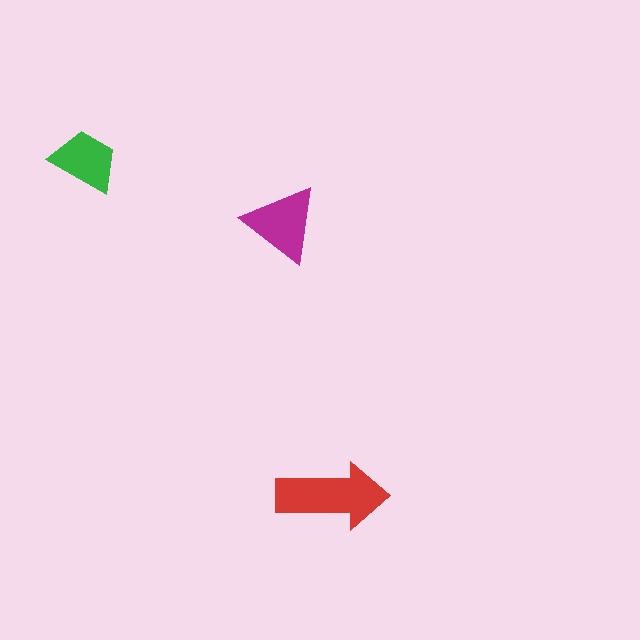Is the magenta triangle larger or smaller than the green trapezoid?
Larger.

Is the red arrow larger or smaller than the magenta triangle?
Larger.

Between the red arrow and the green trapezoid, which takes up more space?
The red arrow.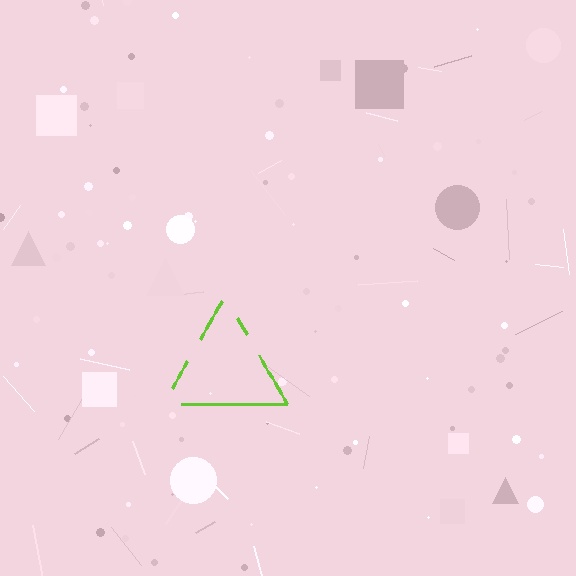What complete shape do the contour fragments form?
The contour fragments form a triangle.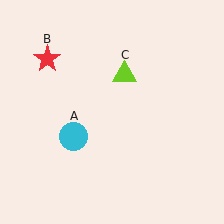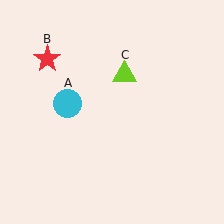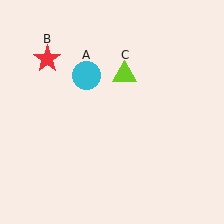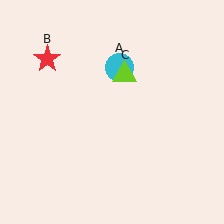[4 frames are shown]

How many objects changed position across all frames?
1 object changed position: cyan circle (object A).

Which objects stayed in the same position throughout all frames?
Red star (object B) and lime triangle (object C) remained stationary.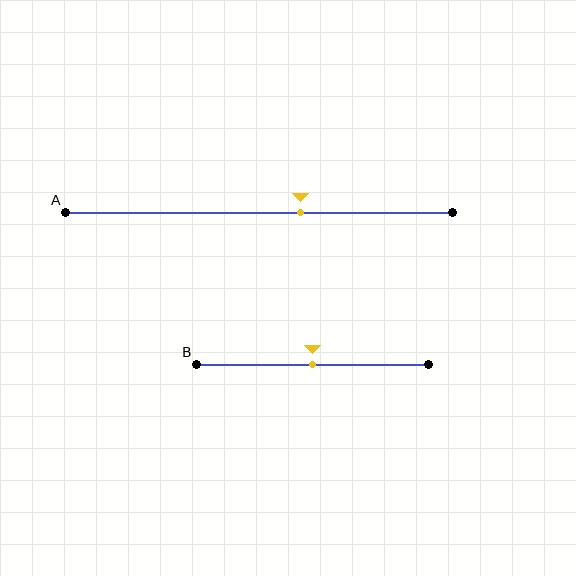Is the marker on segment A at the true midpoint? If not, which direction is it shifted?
No, the marker on segment A is shifted to the right by about 11% of the segment length.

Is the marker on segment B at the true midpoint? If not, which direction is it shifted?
Yes, the marker on segment B is at the true midpoint.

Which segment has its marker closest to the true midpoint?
Segment B has its marker closest to the true midpoint.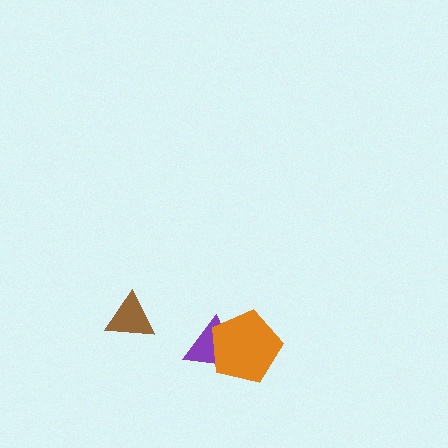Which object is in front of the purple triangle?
The orange pentagon is in front of the purple triangle.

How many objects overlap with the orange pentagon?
1 object overlaps with the orange pentagon.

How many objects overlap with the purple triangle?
1 object overlaps with the purple triangle.